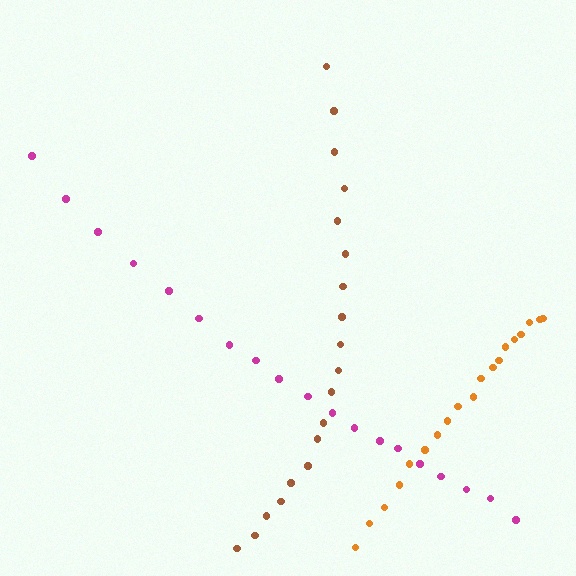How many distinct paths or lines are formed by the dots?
There are 3 distinct paths.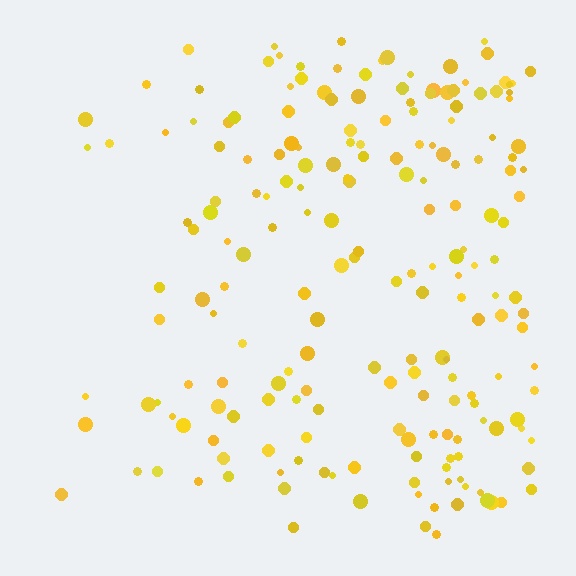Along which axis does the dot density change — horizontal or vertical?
Horizontal.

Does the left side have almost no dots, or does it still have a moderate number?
Still a moderate number, just noticeably fewer than the right.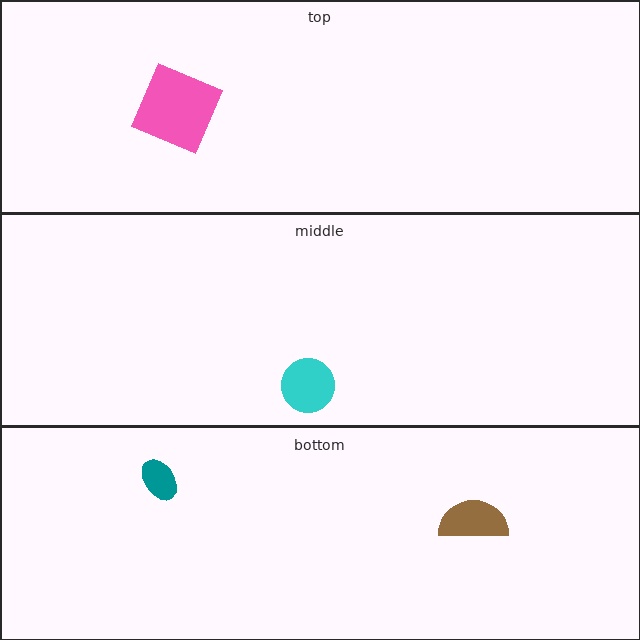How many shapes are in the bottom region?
2.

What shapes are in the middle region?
The cyan circle.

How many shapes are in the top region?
1.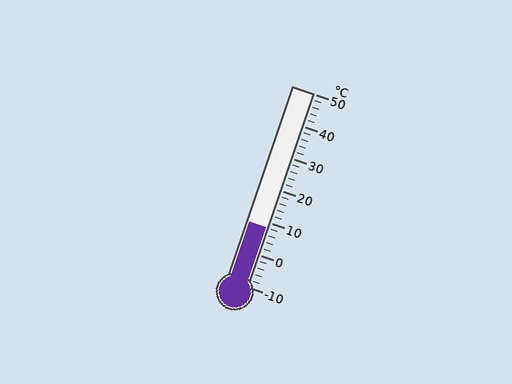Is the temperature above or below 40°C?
The temperature is below 40°C.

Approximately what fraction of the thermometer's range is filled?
The thermometer is filled to approximately 30% of its range.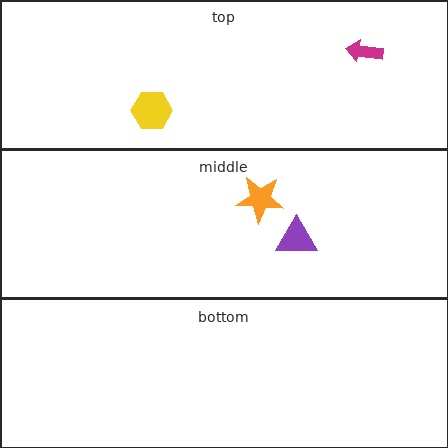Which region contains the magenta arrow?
The top region.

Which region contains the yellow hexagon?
The top region.